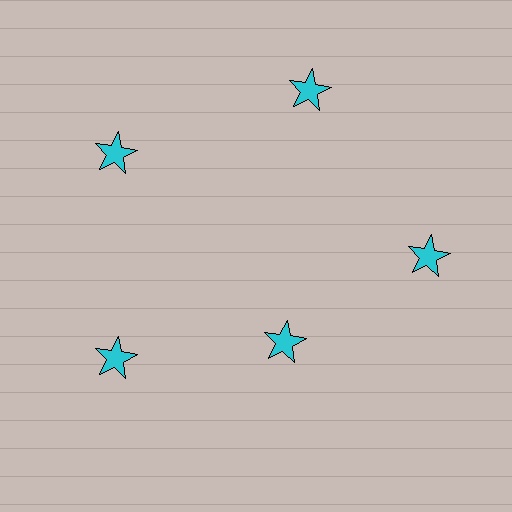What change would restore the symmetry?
The symmetry would be restored by moving it outward, back onto the ring so that all 5 stars sit at equal angles and equal distance from the center.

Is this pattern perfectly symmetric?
No. The 5 cyan stars are arranged in a ring, but one element near the 5 o'clock position is pulled inward toward the center, breaking the 5-fold rotational symmetry.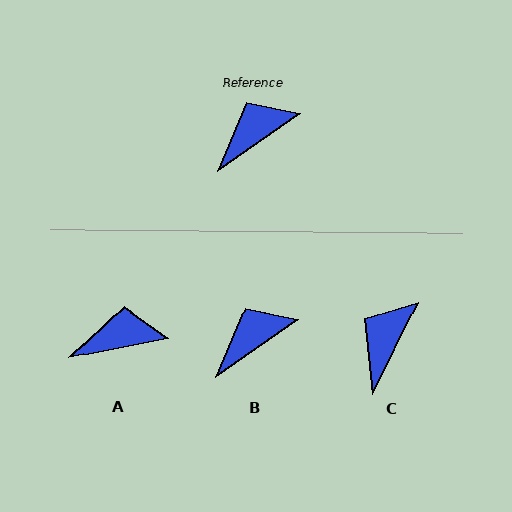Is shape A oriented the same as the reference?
No, it is off by about 23 degrees.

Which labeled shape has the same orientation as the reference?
B.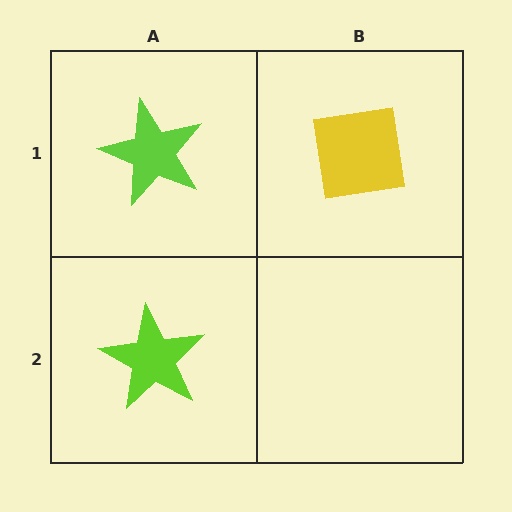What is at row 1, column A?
A lime star.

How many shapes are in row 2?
1 shape.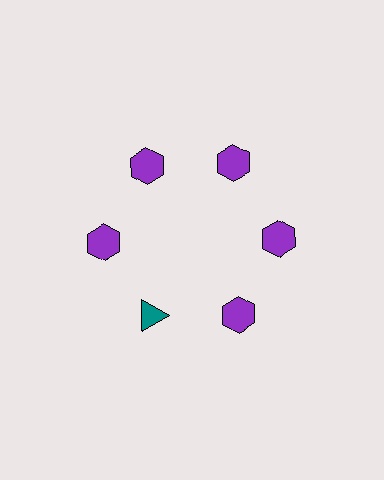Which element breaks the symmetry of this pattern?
The teal triangle at roughly the 7 o'clock position breaks the symmetry. All other shapes are purple hexagons.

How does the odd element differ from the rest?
It differs in both color (teal instead of purple) and shape (triangle instead of hexagon).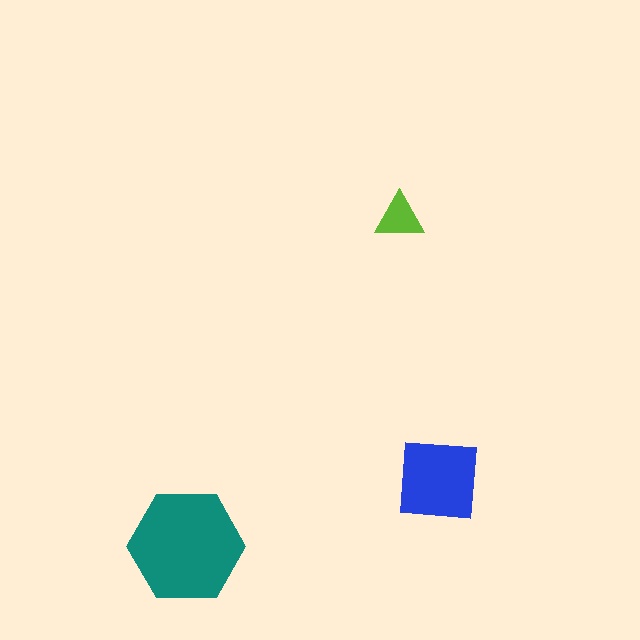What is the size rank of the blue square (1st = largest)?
2nd.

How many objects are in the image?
There are 3 objects in the image.